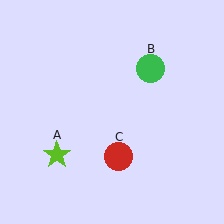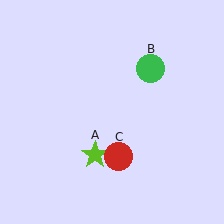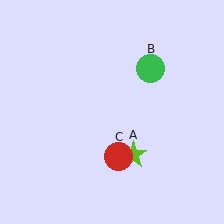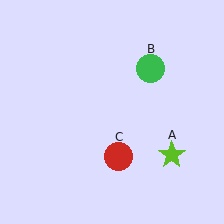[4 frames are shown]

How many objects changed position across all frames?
1 object changed position: lime star (object A).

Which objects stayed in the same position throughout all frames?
Green circle (object B) and red circle (object C) remained stationary.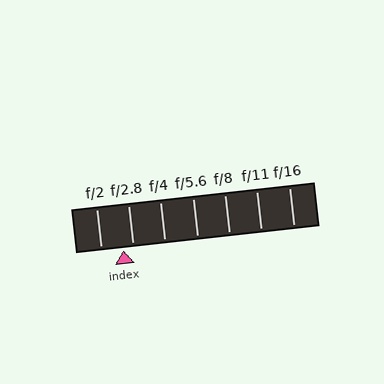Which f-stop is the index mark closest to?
The index mark is closest to f/2.8.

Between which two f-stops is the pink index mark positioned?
The index mark is between f/2 and f/2.8.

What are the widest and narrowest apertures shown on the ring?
The widest aperture shown is f/2 and the narrowest is f/16.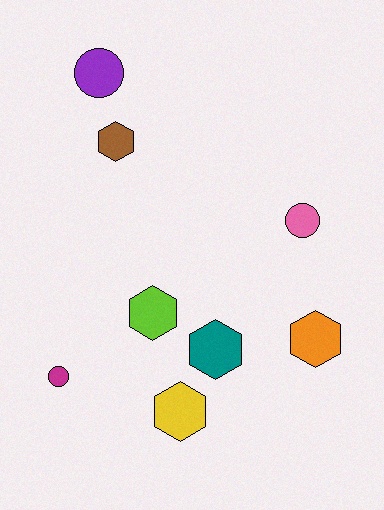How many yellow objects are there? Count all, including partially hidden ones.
There is 1 yellow object.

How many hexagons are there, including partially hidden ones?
There are 5 hexagons.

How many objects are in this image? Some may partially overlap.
There are 8 objects.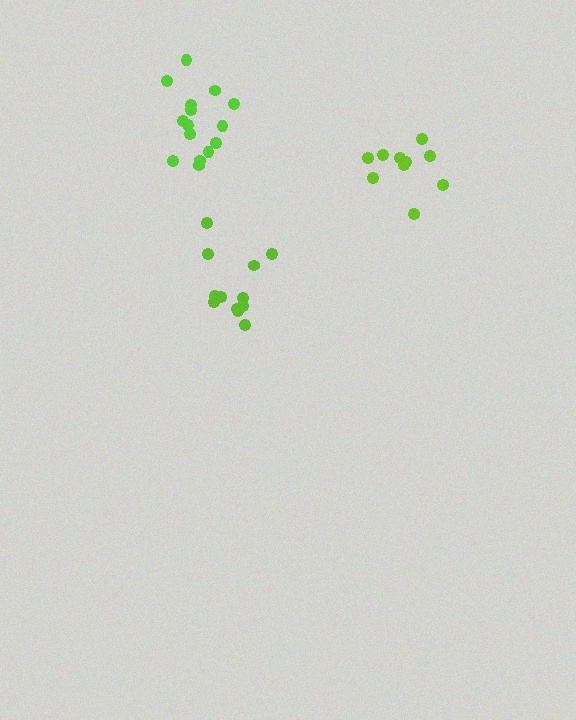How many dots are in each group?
Group 1: 12 dots, Group 2: 10 dots, Group 3: 15 dots (37 total).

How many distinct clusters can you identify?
There are 3 distinct clusters.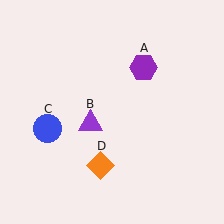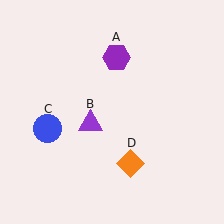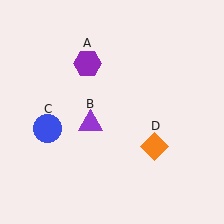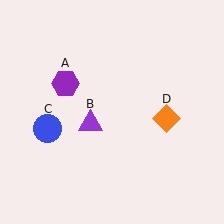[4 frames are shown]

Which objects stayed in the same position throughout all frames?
Purple triangle (object B) and blue circle (object C) remained stationary.